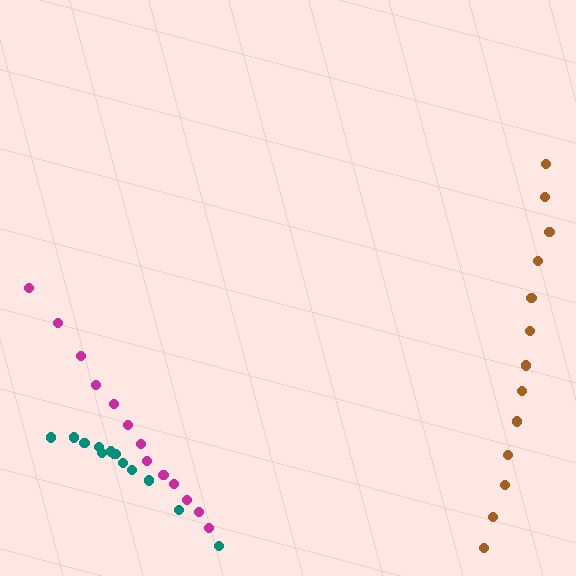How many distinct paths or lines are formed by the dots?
There are 3 distinct paths.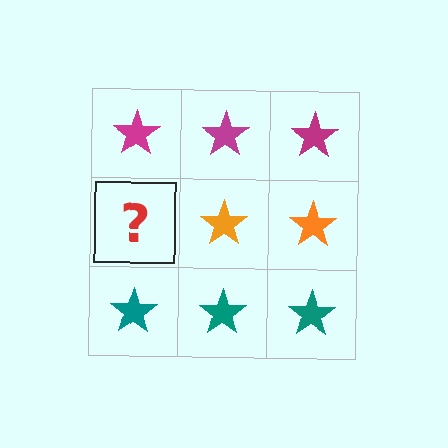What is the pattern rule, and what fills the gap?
The rule is that each row has a consistent color. The gap should be filled with an orange star.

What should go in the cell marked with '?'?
The missing cell should contain an orange star.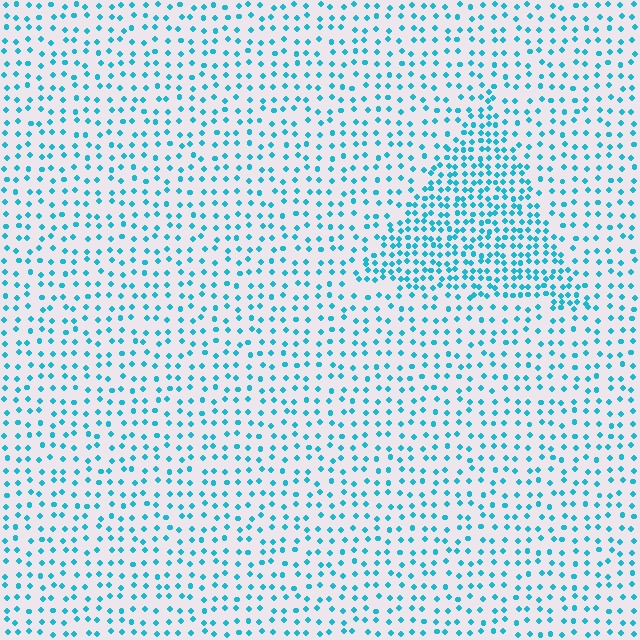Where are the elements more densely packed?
The elements are more densely packed inside the triangle boundary.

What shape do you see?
I see a triangle.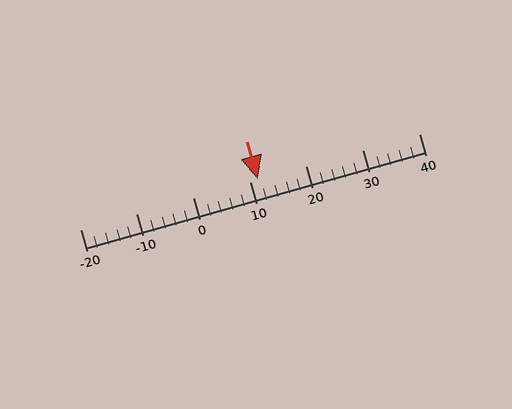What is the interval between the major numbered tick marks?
The major tick marks are spaced 10 units apart.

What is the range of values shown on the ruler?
The ruler shows values from -20 to 40.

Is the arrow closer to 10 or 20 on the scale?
The arrow is closer to 10.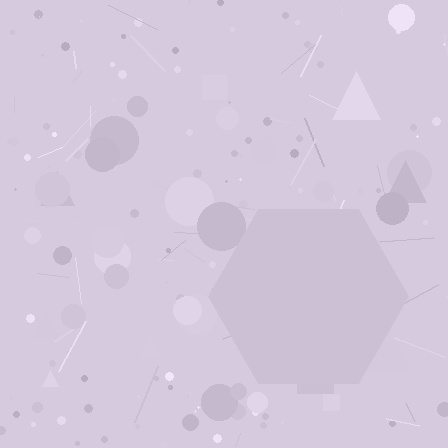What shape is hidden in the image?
A hexagon is hidden in the image.